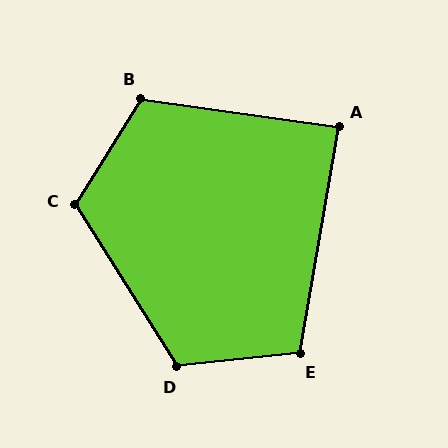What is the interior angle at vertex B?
Approximately 114 degrees (obtuse).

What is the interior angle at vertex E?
Approximately 106 degrees (obtuse).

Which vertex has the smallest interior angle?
A, at approximately 88 degrees.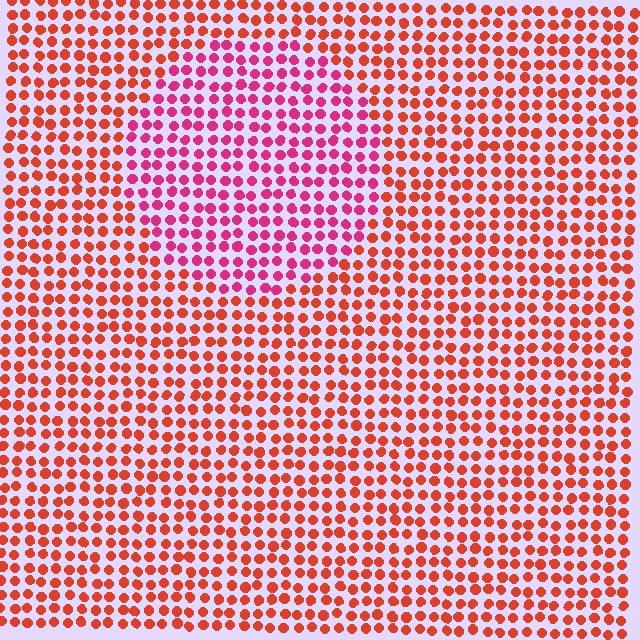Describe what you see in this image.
The image is filled with small red elements in a uniform arrangement. A circle-shaped region is visible where the elements are tinted to a slightly different hue, forming a subtle color boundary.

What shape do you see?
I see a circle.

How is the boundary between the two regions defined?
The boundary is defined purely by a slight shift in hue (about 37 degrees). Spacing, size, and orientation are identical on both sides.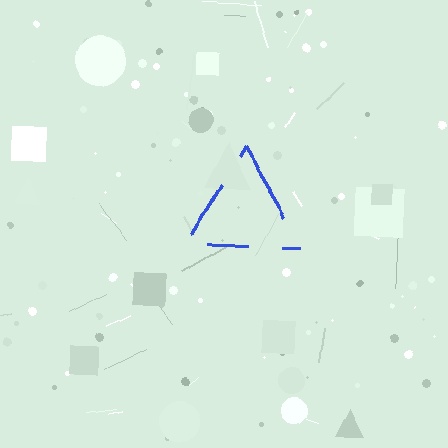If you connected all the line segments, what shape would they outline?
They would outline a triangle.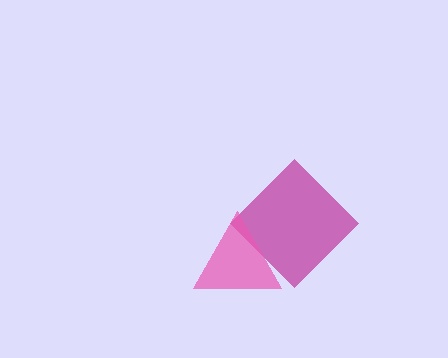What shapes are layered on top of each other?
The layered shapes are: a magenta diamond, a pink triangle.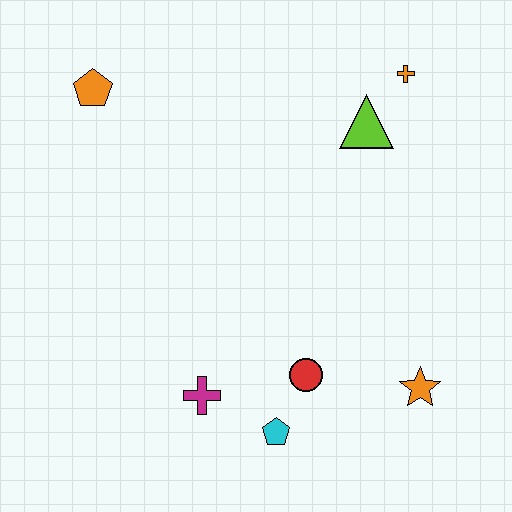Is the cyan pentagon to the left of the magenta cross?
No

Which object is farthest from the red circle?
The orange pentagon is farthest from the red circle.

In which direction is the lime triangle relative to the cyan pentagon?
The lime triangle is above the cyan pentagon.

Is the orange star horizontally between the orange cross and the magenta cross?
No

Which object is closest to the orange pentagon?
The lime triangle is closest to the orange pentagon.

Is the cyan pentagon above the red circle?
No